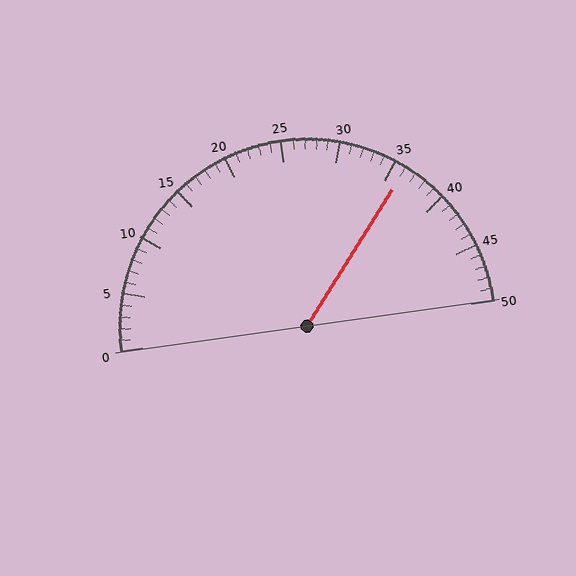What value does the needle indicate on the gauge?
The needle indicates approximately 36.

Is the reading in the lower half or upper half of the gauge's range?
The reading is in the upper half of the range (0 to 50).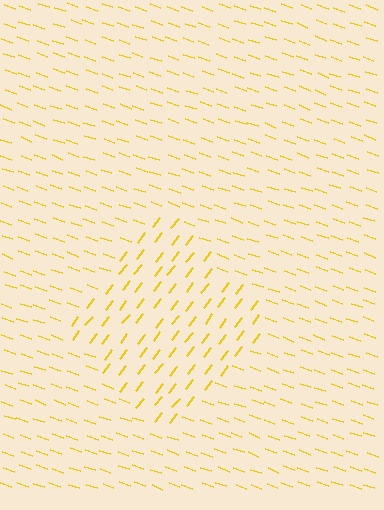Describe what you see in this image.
The image is filled with small yellow line segments. A diamond region in the image has lines oriented differently from the surrounding lines, creating a visible texture boundary.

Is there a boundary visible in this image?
Yes, there is a texture boundary formed by a change in line orientation.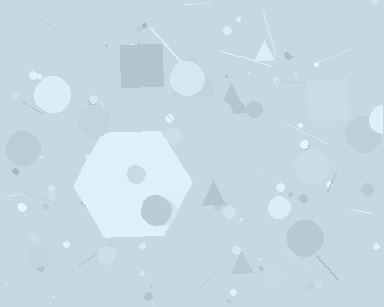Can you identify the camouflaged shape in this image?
The camouflaged shape is a hexagon.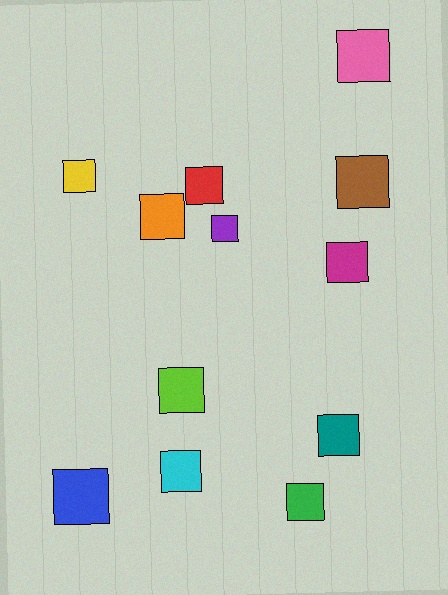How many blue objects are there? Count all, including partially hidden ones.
There is 1 blue object.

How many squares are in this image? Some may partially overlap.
There are 12 squares.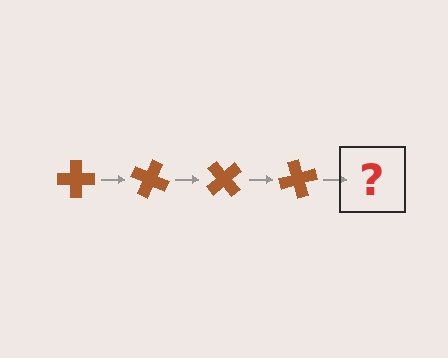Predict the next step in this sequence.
The next step is a brown cross rotated 100 degrees.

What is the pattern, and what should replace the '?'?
The pattern is that the cross rotates 25 degrees each step. The '?' should be a brown cross rotated 100 degrees.